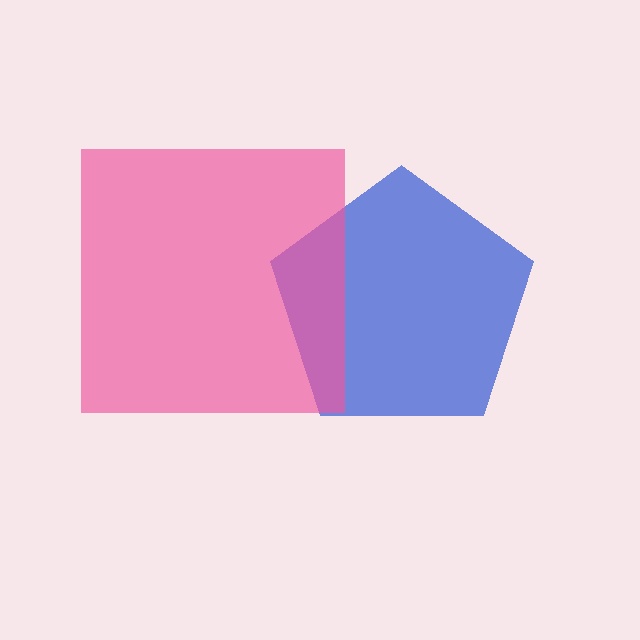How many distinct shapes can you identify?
There are 2 distinct shapes: a blue pentagon, a pink square.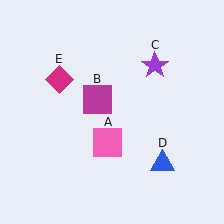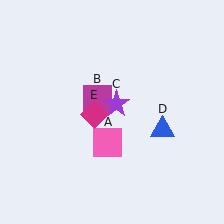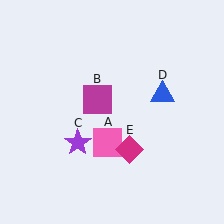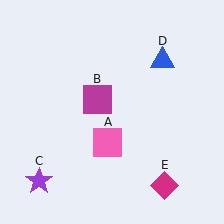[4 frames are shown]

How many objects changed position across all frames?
3 objects changed position: purple star (object C), blue triangle (object D), magenta diamond (object E).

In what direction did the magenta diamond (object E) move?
The magenta diamond (object E) moved down and to the right.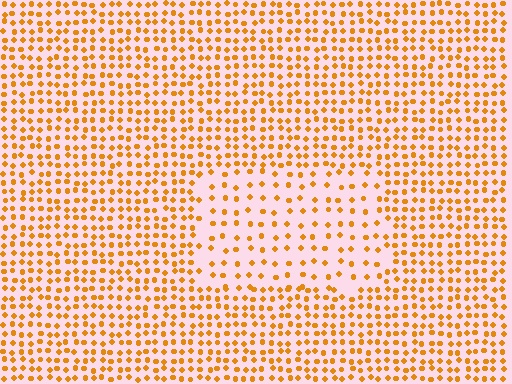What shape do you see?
I see a rectangle.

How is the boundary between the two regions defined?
The boundary is defined by a change in element density (approximately 2.1x ratio). All elements are the same color, size, and shape.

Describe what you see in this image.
The image contains small orange elements arranged at two different densities. A rectangle-shaped region is visible where the elements are less densely packed than the surrounding area.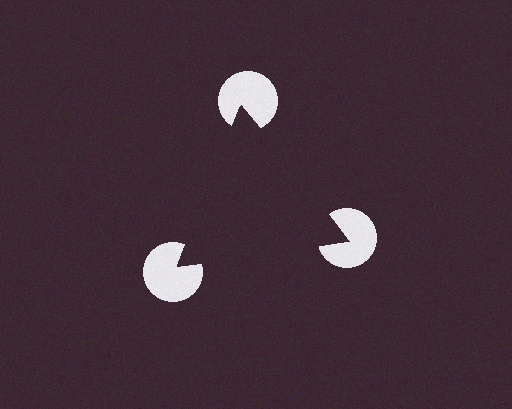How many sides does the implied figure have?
3 sides.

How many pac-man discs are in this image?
There are 3 — one at each vertex of the illusory triangle.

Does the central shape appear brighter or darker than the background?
It typically appears slightly darker than the background, even though no actual brightness change is drawn.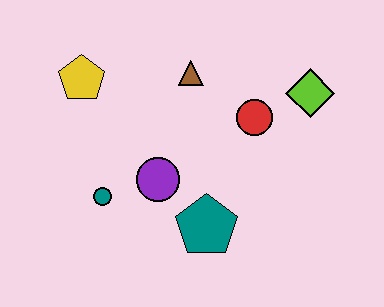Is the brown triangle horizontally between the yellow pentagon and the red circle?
Yes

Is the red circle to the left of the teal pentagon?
No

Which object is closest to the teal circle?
The purple circle is closest to the teal circle.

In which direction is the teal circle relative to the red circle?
The teal circle is to the left of the red circle.